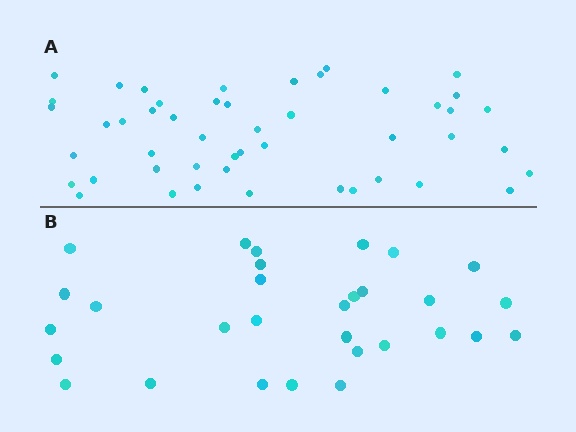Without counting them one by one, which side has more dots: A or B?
Region A (the top region) has more dots.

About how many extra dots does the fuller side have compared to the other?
Region A has approximately 20 more dots than region B.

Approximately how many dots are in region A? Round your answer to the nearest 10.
About 50 dots. (The exact count is 48, which rounds to 50.)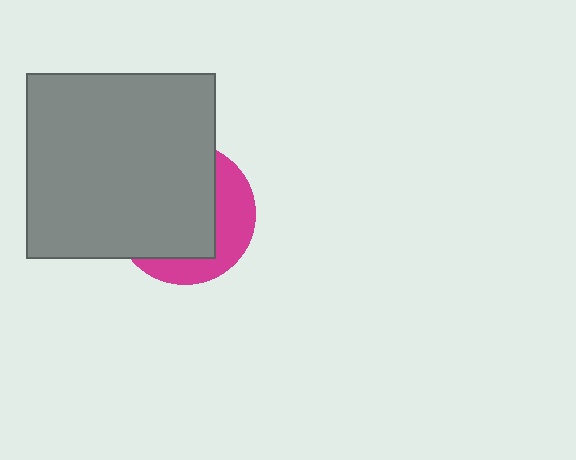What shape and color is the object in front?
The object in front is a gray rectangle.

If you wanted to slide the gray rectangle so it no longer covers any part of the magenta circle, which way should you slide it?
Slide it toward the upper-left — that is the most direct way to separate the two shapes.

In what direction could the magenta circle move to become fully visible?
The magenta circle could move toward the lower-right. That would shift it out from behind the gray rectangle entirely.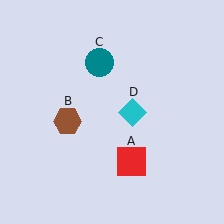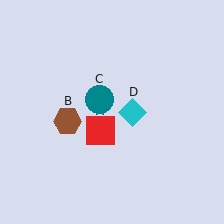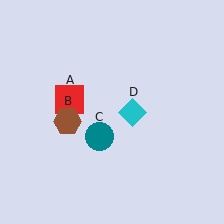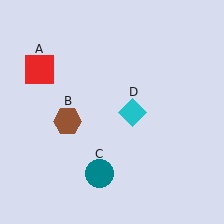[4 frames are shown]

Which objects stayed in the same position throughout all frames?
Brown hexagon (object B) and cyan diamond (object D) remained stationary.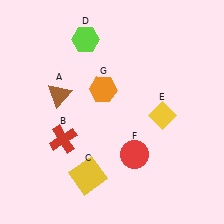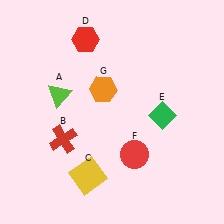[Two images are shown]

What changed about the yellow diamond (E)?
In Image 1, E is yellow. In Image 2, it changed to green.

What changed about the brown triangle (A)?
In Image 1, A is brown. In Image 2, it changed to lime.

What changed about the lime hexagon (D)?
In Image 1, D is lime. In Image 2, it changed to red.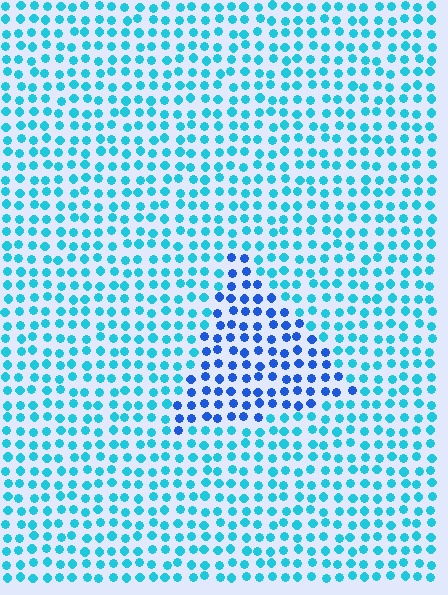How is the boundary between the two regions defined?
The boundary is defined purely by a slight shift in hue (about 36 degrees). Spacing, size, and orientation are identical on both sides.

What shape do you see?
I see a triangle.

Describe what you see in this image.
The image is filled with small cyan elements in a uniform arrangement. A triangle-shaped region is visible where the elements are tinted to a slightly different hue, forming a subtle color boundary.